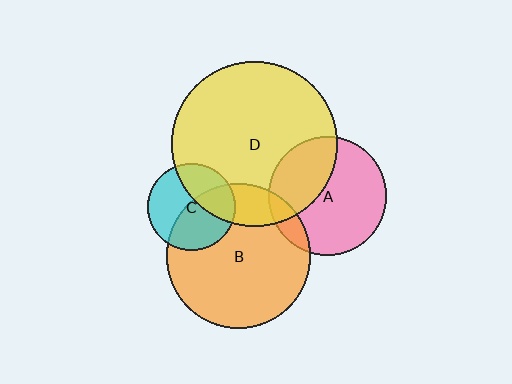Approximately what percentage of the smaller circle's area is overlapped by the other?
Approximately 35%.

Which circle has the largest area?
Circle D (yellow).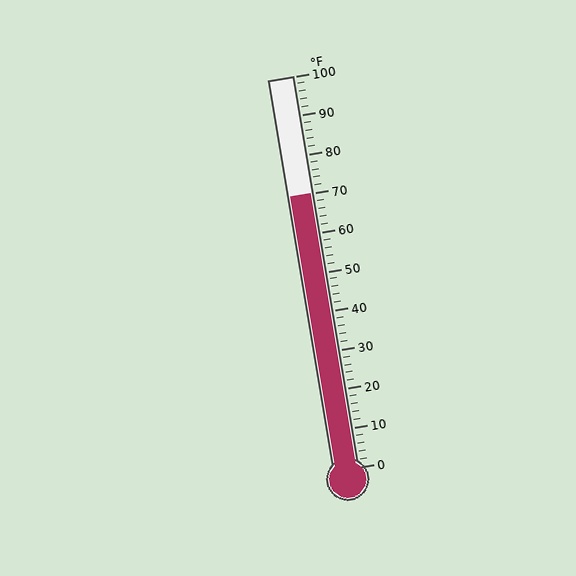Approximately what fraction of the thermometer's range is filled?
The thermometer is filled to approximately 70% of its range.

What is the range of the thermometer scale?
The thermometer scale ranges from 0°F to 100°F.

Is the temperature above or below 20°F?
The temperature is above 20°F.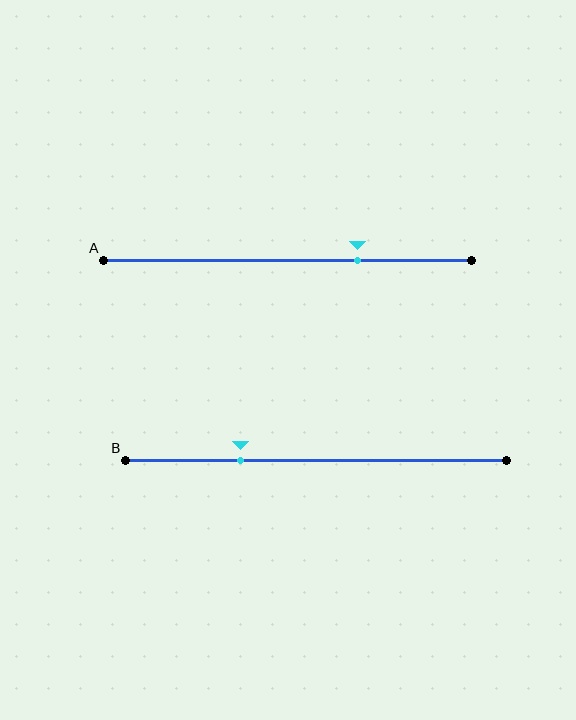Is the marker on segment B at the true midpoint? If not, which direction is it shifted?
No, the marker on segment B is shifted to the left by about 20% of the segment length.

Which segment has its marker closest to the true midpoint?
Segment A has its marker closest to the true midpoint.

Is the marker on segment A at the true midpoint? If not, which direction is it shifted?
No, the marker on segment A is shifted to the right by about 19% of the segment length.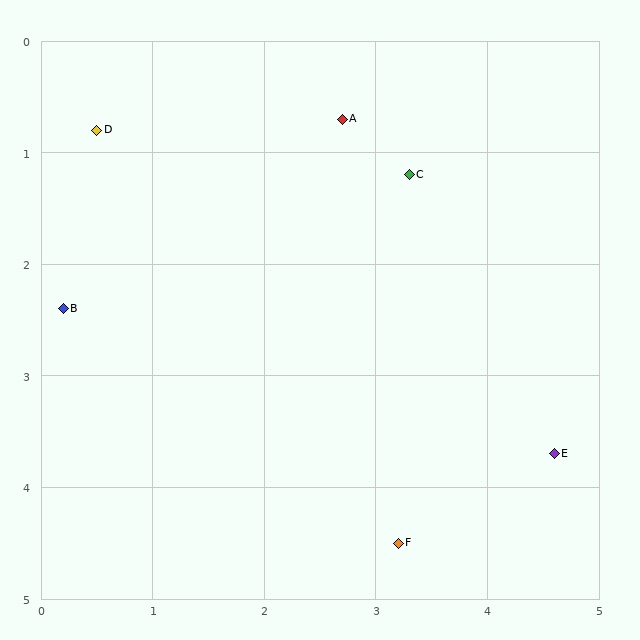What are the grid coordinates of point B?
Point B is at approximately (0.2, 2.4).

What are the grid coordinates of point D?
Point D is at approximately (0.5, 0.8).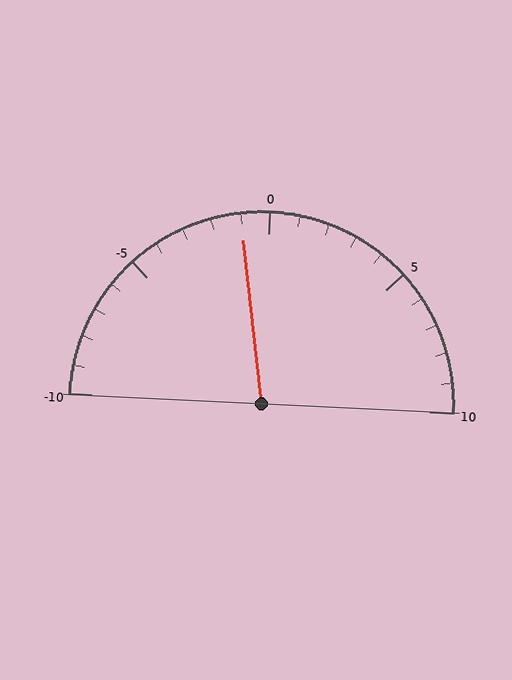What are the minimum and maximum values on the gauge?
The gauge ranges from -10 to 10.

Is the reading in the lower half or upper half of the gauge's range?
The reading is in the lower half of the range (-10 to 10).